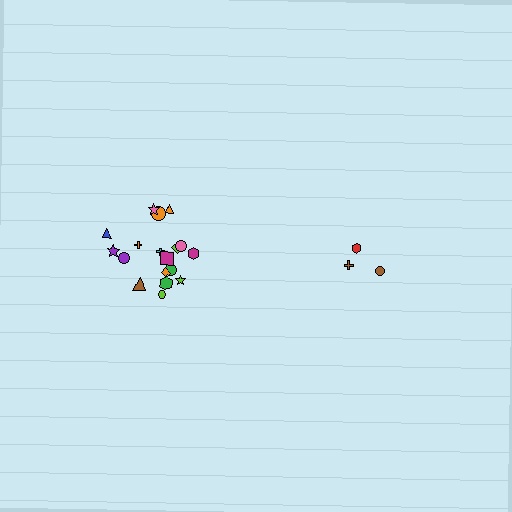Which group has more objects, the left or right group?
The left group.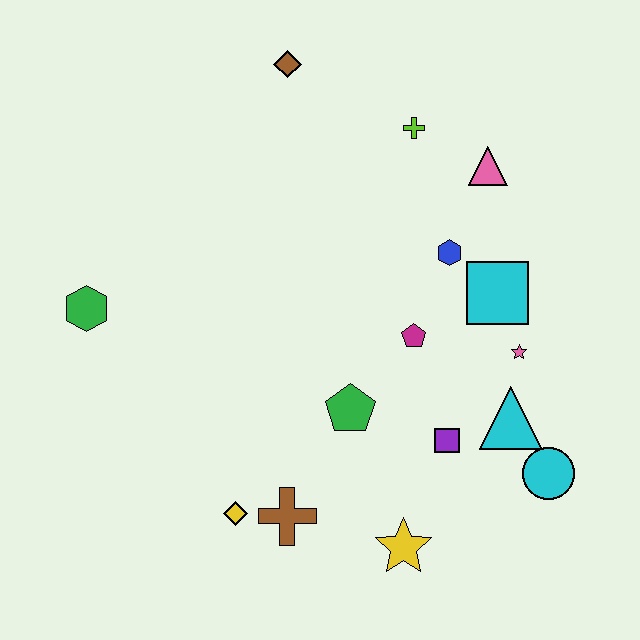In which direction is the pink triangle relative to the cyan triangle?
The pink triangle is above the cyan triangle.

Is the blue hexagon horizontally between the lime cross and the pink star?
Yes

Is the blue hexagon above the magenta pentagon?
Yes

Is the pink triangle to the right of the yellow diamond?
Yes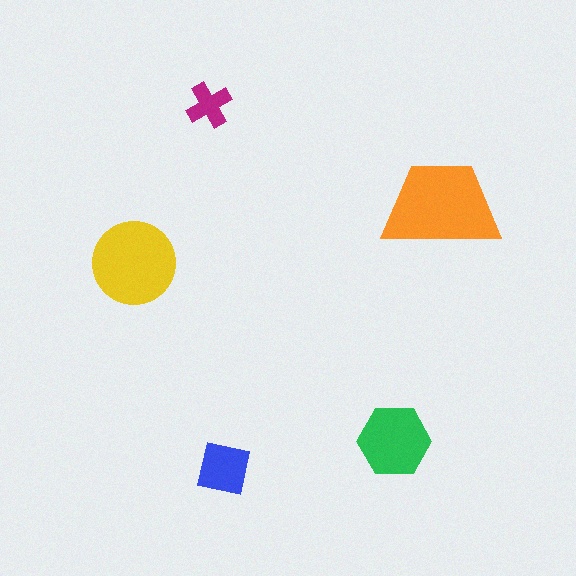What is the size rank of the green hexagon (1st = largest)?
3rd.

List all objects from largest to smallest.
The orange trapezoid, the yellow circle, the green hexagon, the blue square, the magenta cross.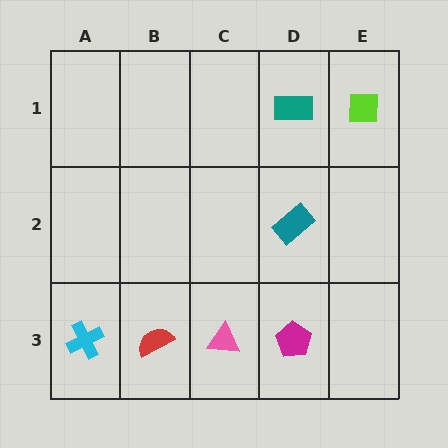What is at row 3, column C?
A pink triangle.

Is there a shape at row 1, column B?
No, that cell is empty.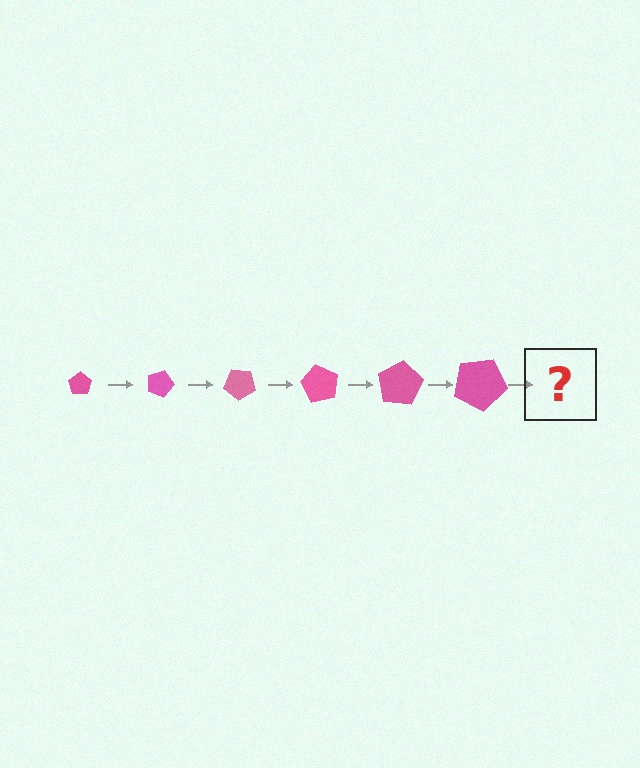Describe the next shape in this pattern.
It should be a pentagon, larger than the previous one and rotated 120 degrees from the start.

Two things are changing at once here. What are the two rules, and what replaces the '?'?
The two rules are that the pentagon grows larger each step and it rotates 20 degrees each step. The '?' should be a pentagon, larger than the previous one and rotated 120 degrees from the start.